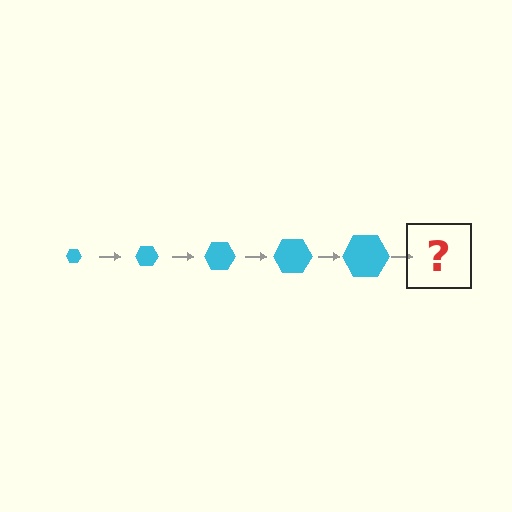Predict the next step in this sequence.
The next step is a cyan hexagon, larger than the previous one.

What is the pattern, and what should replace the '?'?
The pattern is that the hexagon gets progressively larger each step. The '?' should be a cyan hexagon, larger than the previous one.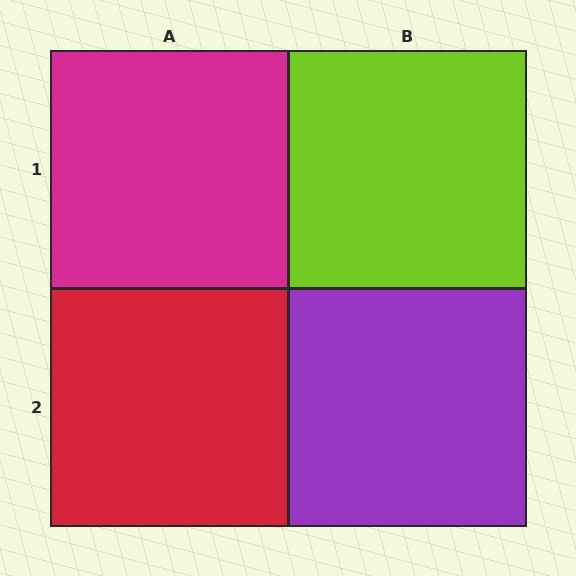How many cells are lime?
1 cell is lime.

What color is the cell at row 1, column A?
Magenta.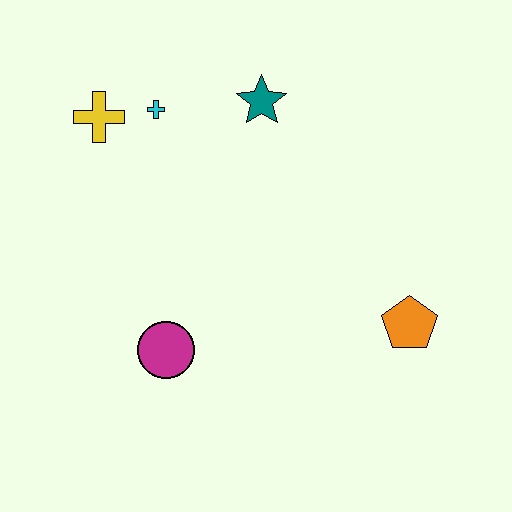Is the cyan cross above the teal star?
No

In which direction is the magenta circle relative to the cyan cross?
The magenta circle is below the cyan cross.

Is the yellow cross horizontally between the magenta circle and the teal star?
No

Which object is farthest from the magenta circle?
The teal star is farthest from the magenta circle.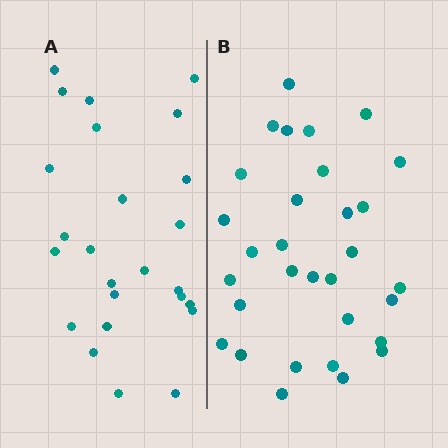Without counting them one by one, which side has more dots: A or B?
Region B (the right region) has more dots.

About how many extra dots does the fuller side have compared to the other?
Region B has about 6 more dots than region A.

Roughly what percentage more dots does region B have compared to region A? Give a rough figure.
About 25% more.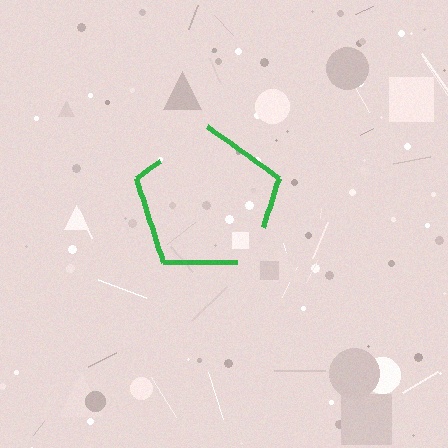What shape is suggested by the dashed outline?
The dashed outline suggests a pentagon.